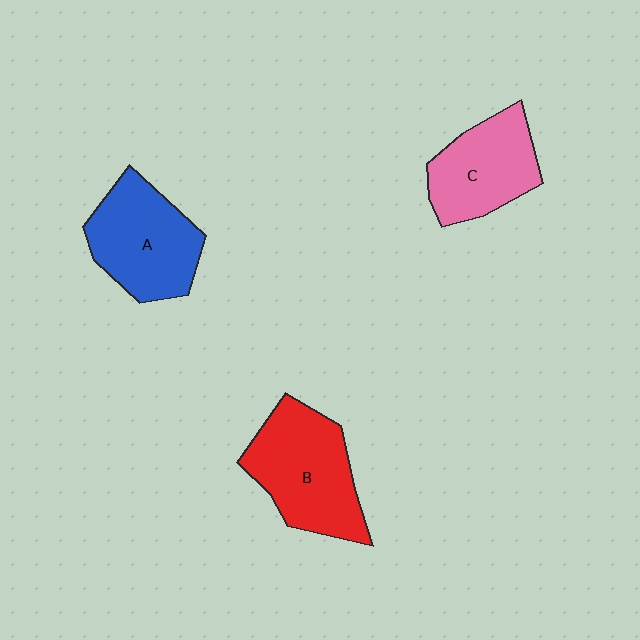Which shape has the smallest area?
Shape C (pink).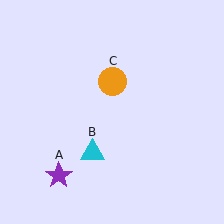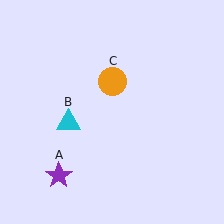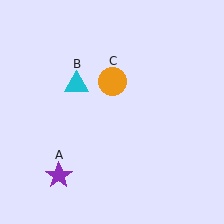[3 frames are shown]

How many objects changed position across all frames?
1 object changed position: cyan triangle (object B).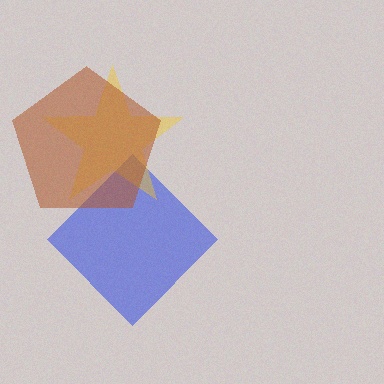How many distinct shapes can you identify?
There are 3 distinct shapes: a blue diamond, a yellow star, a brown pentagon.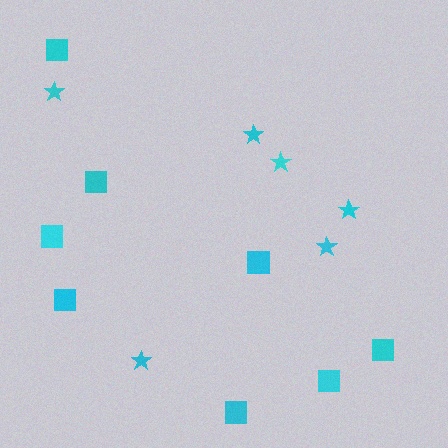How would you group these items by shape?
There are 2 groups: one group of stars (6) and one group of squares (8).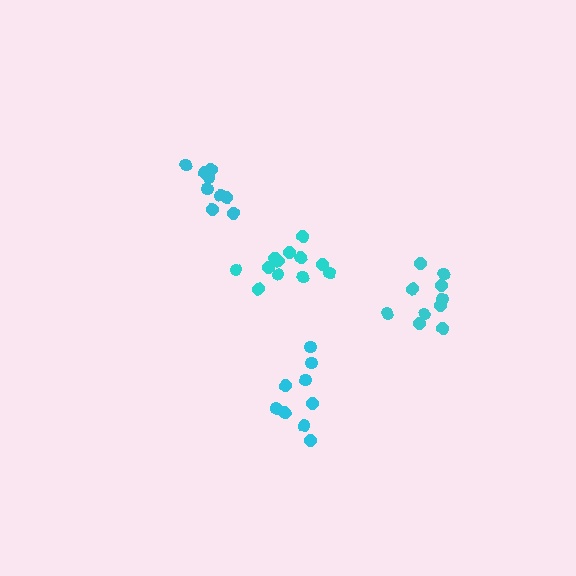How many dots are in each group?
Group 1: 12 dots, Group 2: 10 dots, Group 3: 9 dots, Group 4: 9 dots (40 total).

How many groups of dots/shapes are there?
There are 4 groups.